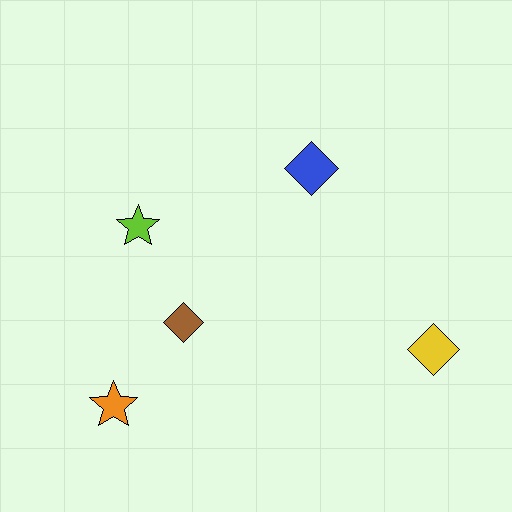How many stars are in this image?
There are 2 stars.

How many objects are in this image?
There are 5 objects.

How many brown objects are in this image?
There is 1 brown object.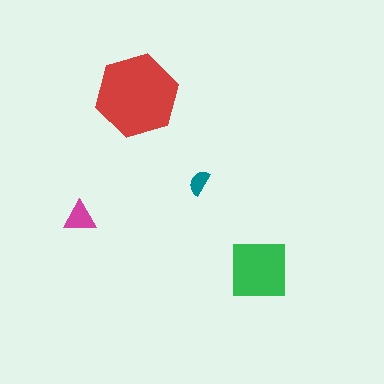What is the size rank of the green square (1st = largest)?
2nd.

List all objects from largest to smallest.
The red hexagon, the green square, the magenta triangle, the teal semicircle.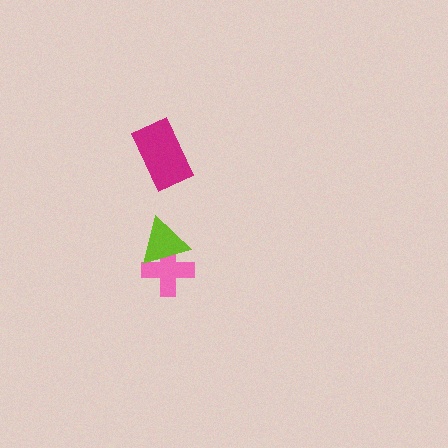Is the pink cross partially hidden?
Yes, it is partially covered by another shape.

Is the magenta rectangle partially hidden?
No, no other shape covers it.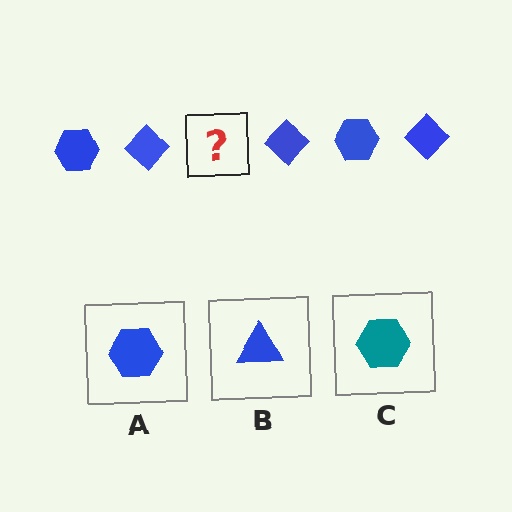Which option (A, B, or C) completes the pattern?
A.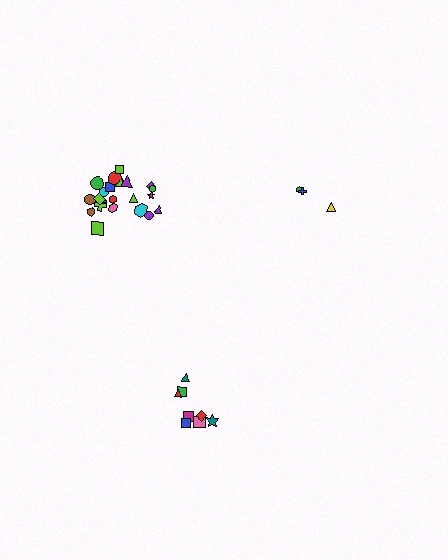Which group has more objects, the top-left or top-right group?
The top-left group.